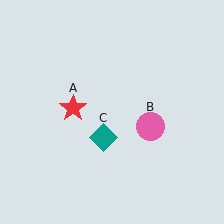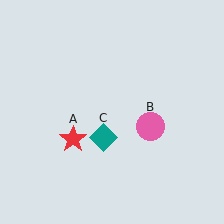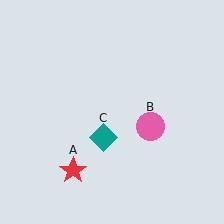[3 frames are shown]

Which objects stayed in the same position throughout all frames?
Pink circle (object B) and teal diamond (object C) remained stationary.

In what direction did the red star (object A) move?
The red star (object A) moved down.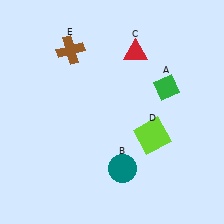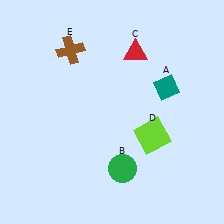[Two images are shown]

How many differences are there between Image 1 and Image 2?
There are 2 differences between the two images.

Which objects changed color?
A changed from green to teal. B changed from teal to green.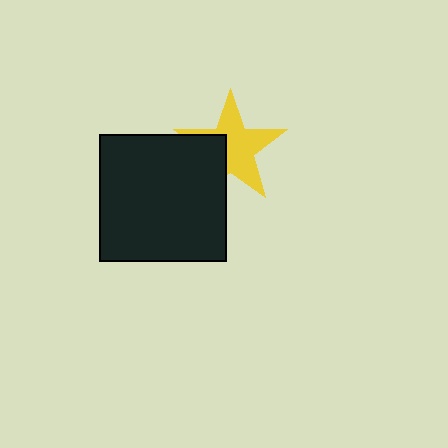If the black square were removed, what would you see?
You would see the complete yellow star.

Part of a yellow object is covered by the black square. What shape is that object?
It is a star.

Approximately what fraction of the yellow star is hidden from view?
Roughly 35% of the yellow star is hidden behind the black square.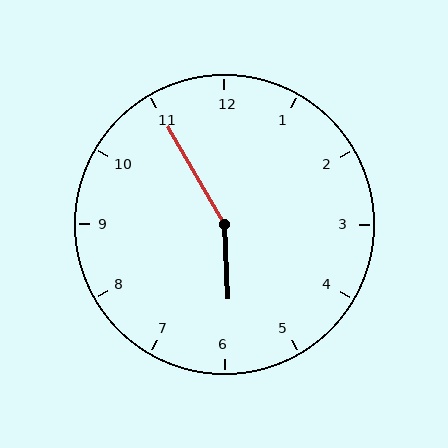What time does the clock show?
5:55.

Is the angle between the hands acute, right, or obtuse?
It is obtuse.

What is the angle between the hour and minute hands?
Approximately 152 degrees.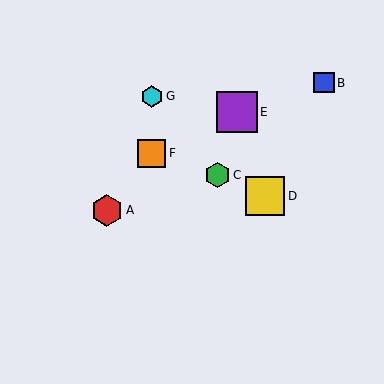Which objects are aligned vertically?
Objects F, G are aligned vertically.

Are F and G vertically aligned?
Yes, both are at x≈152.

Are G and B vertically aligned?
No, G is at x≈152 and B is at x≈324.